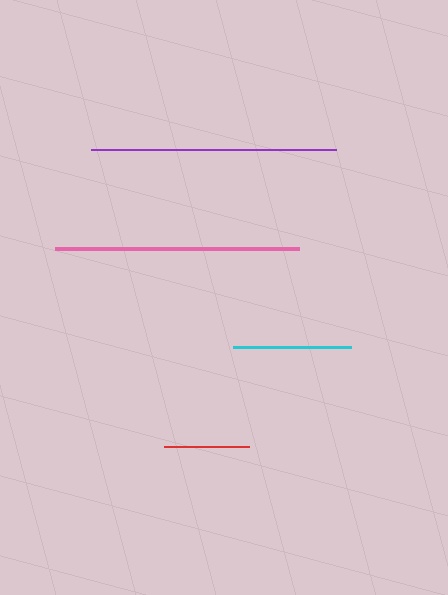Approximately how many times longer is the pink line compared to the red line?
The pink line is approximately 2.9 times the length of the red line.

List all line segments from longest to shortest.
From longest to shortest: purple, pink, cyan, red.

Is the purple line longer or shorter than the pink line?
The purple line is longer than the pink line.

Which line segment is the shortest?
The red line is the shortest at approximately 85 pixels.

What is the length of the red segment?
The red segment is approximately 85 pixels long.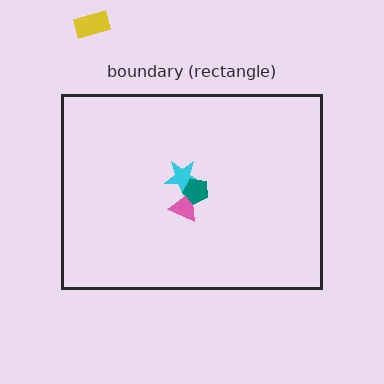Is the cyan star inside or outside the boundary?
Inside.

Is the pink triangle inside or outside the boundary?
Inside.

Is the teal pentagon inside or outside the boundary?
Inside.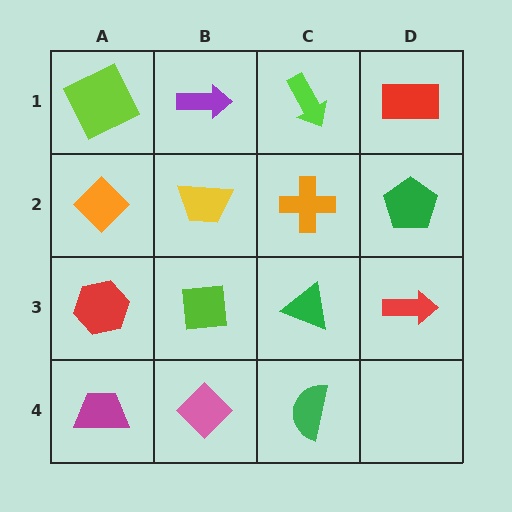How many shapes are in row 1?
4 shapes.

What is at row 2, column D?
A green pentagon.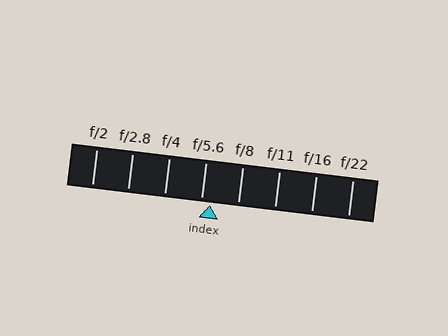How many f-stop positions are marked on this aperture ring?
There are 8 f-stop positions marked.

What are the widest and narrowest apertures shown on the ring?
The widest aperture shown is f/2 and the narrowest is f/22.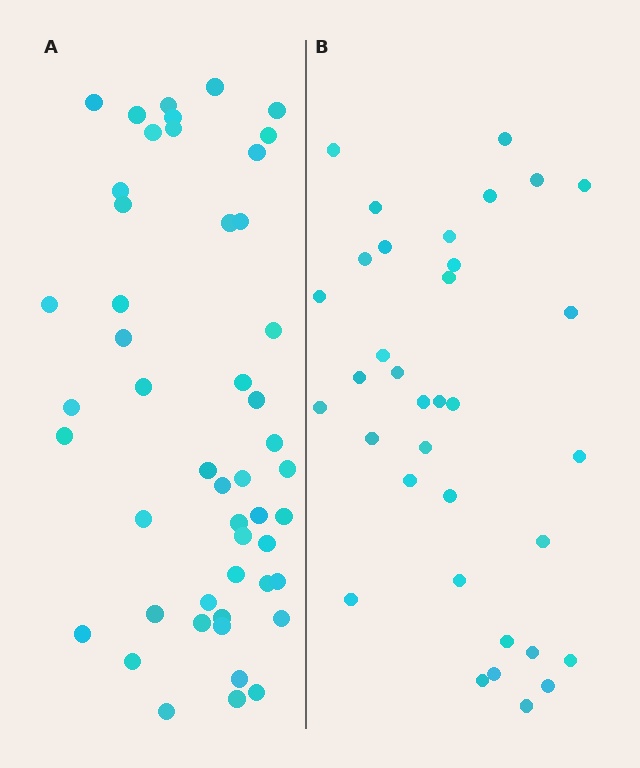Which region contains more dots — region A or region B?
Region A (the left region) has more dots.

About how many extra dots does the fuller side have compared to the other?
Region A has approximately 15 more dots than region B.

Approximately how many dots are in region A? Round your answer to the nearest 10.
About 50 dots. (The exact count is 49, which rounds to 50.)